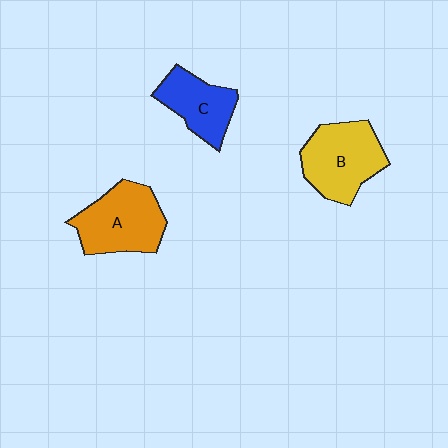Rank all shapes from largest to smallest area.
From largest to smallest: B (yellow), A (orange), C (blue).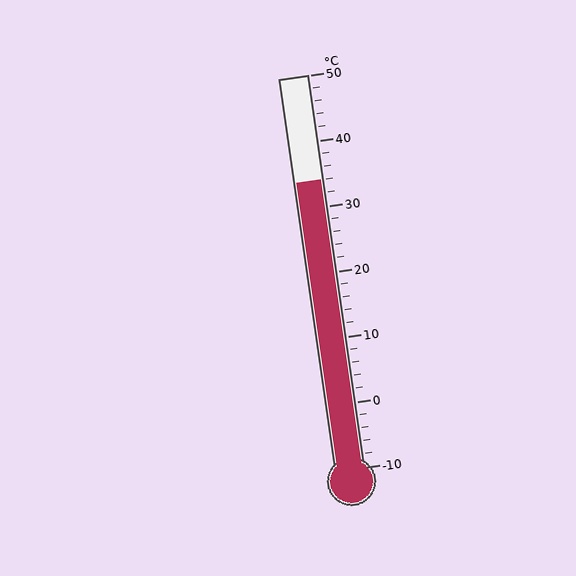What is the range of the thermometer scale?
The thermometer scale ranges from -10°C to 50°C.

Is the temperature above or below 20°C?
The temperature is above 20°C.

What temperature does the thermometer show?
The thermometer shows approximately 34°C.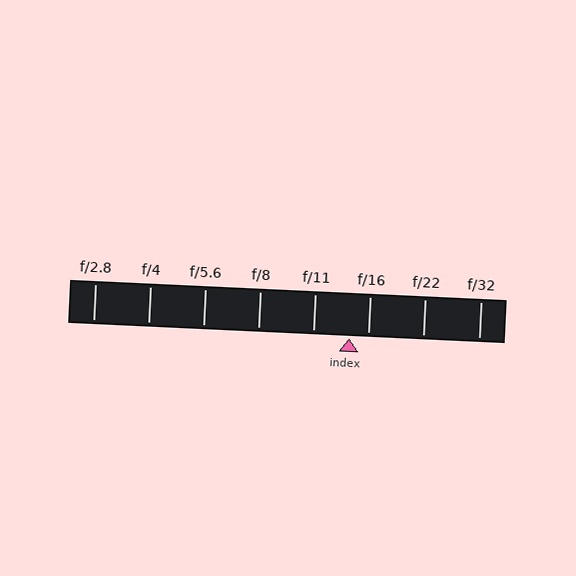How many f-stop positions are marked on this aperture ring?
There are 8 f-stop positions marked.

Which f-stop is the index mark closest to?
The index mark is closest to f/16.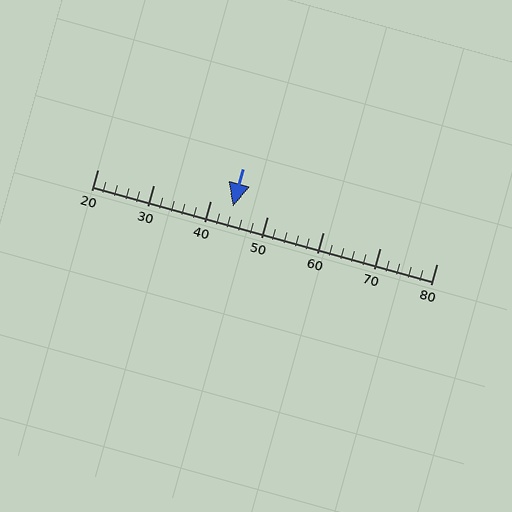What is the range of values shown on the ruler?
The ruler shows values from 20 to 80.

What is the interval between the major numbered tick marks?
The major tick marks are spaced 10 units apart.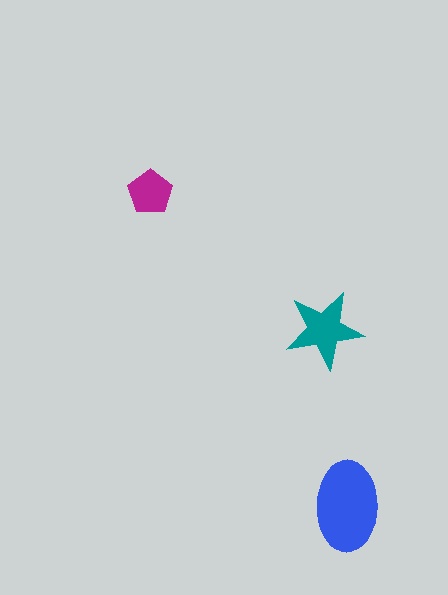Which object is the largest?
The blue ellipse.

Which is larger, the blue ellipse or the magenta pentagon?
The blue ellipse.